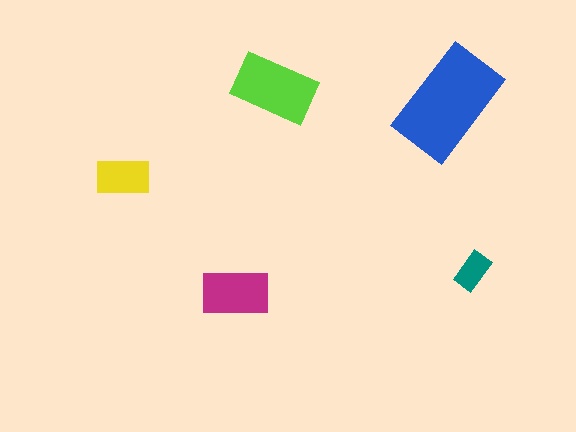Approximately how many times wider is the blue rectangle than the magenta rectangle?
About 1.5 times wider.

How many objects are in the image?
There are 5 objects in the image.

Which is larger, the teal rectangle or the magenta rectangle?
The magenta one.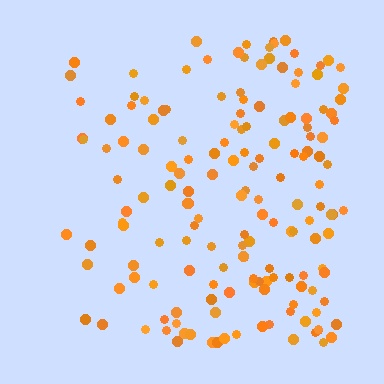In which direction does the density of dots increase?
From left to right, with the right side densest.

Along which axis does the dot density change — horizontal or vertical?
Horizontal.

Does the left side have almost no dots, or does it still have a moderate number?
Still a moderate number, just noticeably fewer than the right.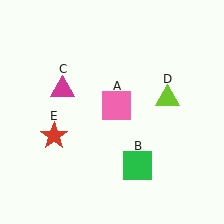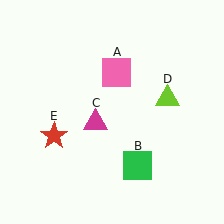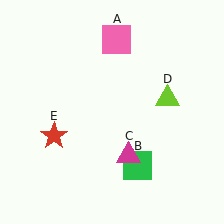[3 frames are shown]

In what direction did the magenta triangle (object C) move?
The magenta triangle (object C) moved down and to the right.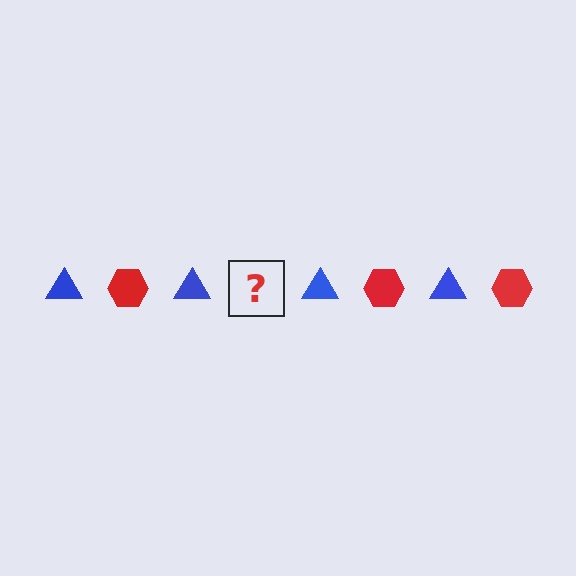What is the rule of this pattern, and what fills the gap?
The rule is that the pattern alternates between blue triangle and red hexagon. The gap should be filled with a red hexagon.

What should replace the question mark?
The question mark should be replaced with a red hexagon.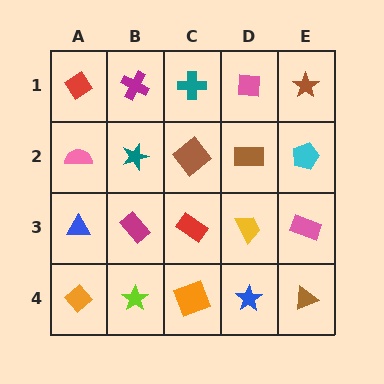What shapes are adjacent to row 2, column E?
A brown star (row 1, column E), a pink rectangle (row 3, column E), a brown rectangle (row 2, column D).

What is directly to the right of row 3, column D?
A pink rectangle.